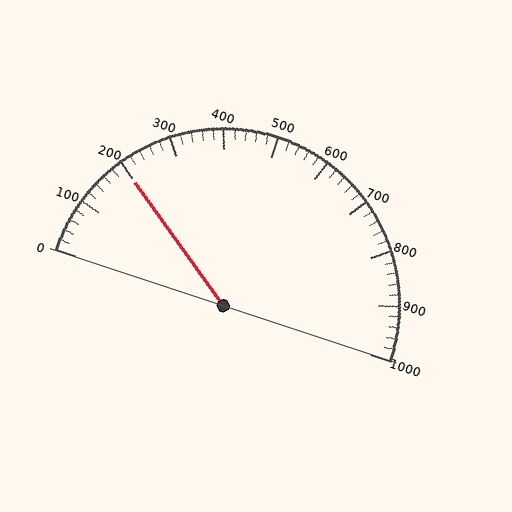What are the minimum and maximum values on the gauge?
The gauge ranges from 0 to 1000.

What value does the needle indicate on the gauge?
The needle indicates approximately 200.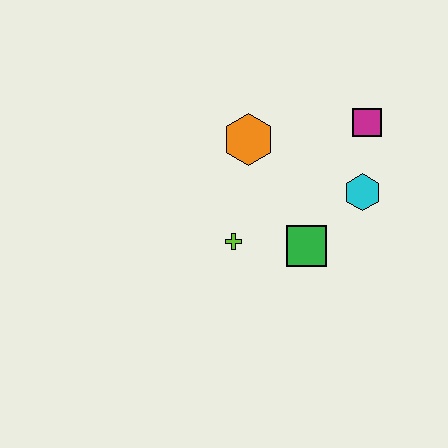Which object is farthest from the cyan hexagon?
The lime cross is farthest from the cyan hexagon.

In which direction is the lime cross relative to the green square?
The lime cross is to the left of the green square.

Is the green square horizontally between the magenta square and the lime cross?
Yes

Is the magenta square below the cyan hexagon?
No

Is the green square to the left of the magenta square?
Yes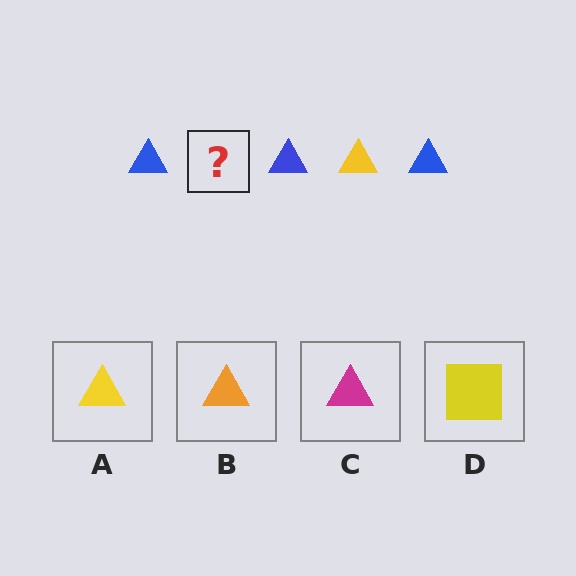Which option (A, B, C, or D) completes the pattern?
A.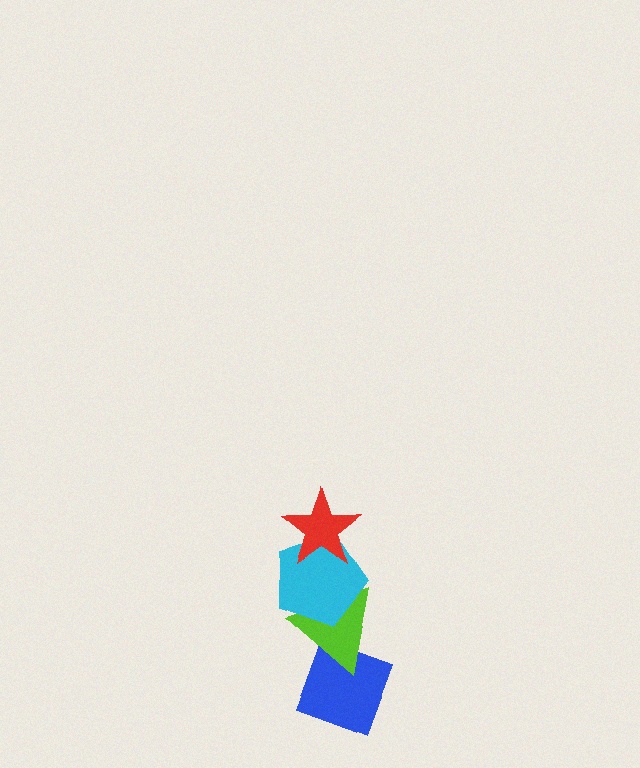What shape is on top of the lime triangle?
The cyan pentagon is on top of the lime triangle.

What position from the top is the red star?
The red star is 1st from the top.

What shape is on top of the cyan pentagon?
The red star is on top of the cyan pentagon.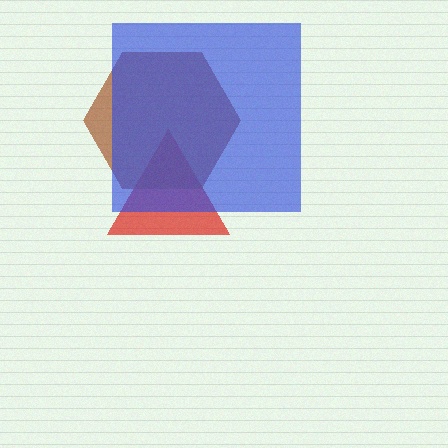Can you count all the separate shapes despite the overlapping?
Yes, there are 3 separate shapes.